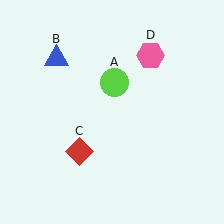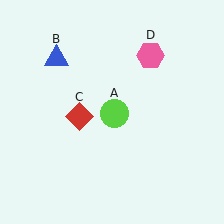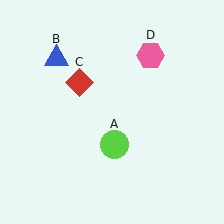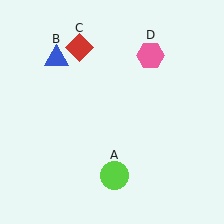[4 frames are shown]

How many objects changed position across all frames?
2 objects changed position: lime circle (object A), red diamond (object C).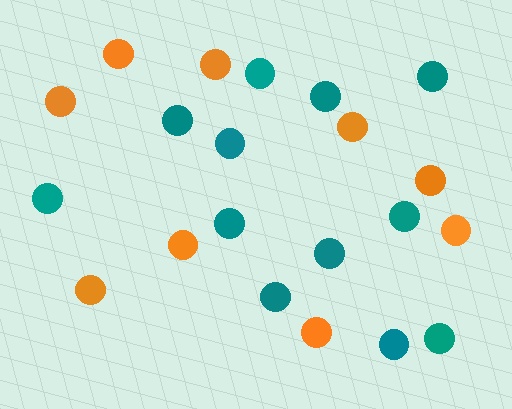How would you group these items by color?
There are 2 groups: one group of teal circles (12) and one group of orange circles (9).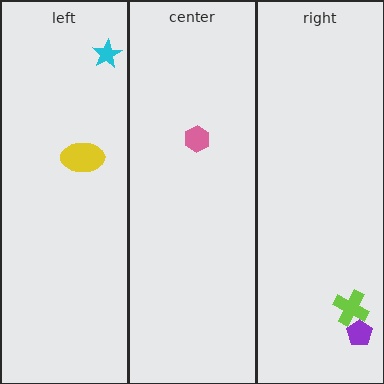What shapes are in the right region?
The purple pentagon, the lime cross.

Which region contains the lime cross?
The right region.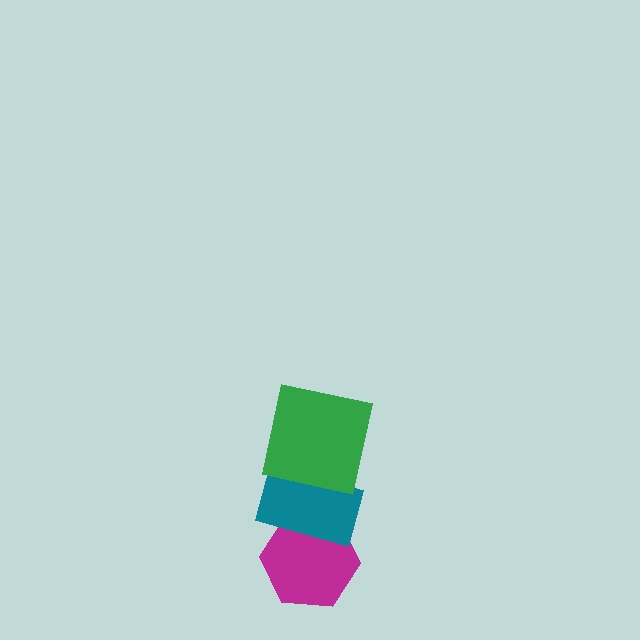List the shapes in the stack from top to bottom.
From top to bottom: the green square, the teal rectangle, the magenta hexagon.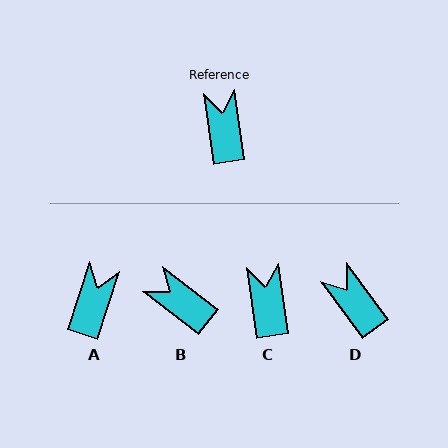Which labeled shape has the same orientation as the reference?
C.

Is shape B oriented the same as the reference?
No, it is off by about 44 degrees.